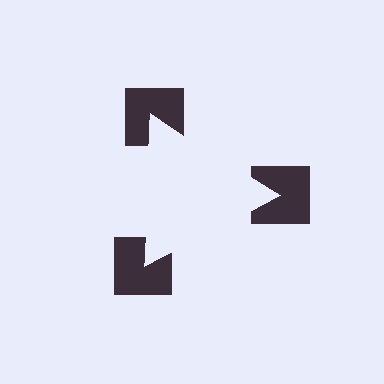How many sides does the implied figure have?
3 sides.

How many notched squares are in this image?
There are 3 — one at each vertex of the illusory triangle.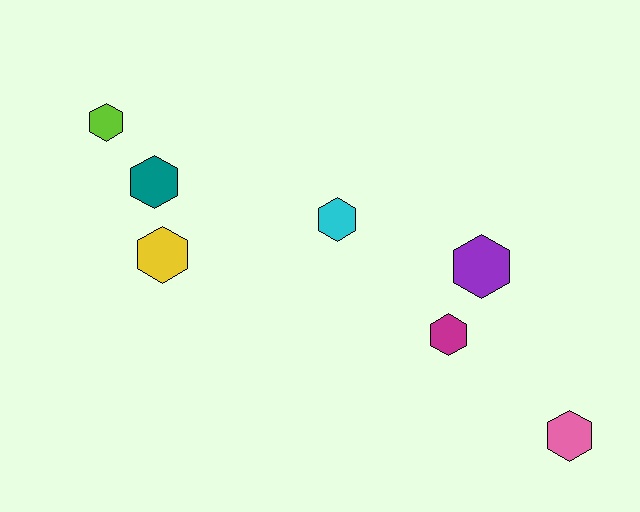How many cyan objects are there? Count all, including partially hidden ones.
There is 1 cyan object.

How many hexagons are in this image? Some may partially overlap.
There are 7 hexagons.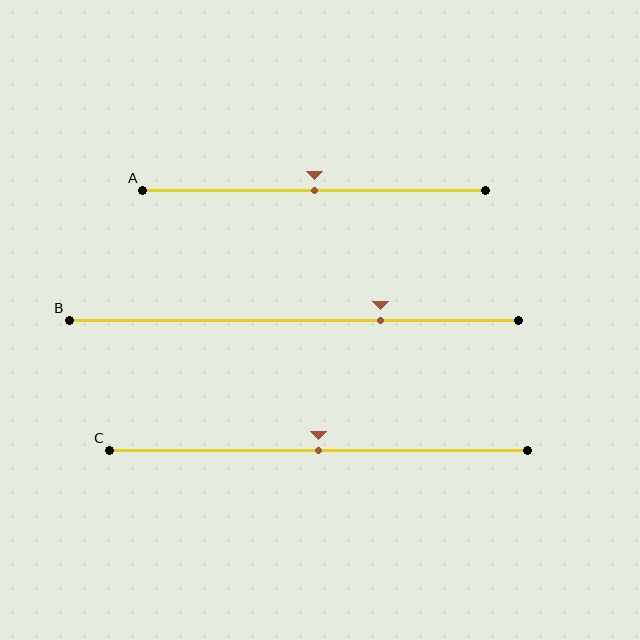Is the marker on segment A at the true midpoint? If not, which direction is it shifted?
Yes, the marker on segment A is at the true midpoint.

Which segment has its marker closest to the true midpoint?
Segment A has its marker closest to the true midpoint.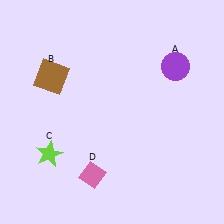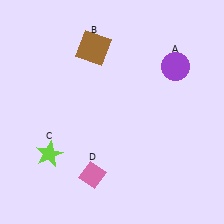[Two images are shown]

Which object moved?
The brown square (B) moved right.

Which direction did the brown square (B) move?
The brown square (B) moved right.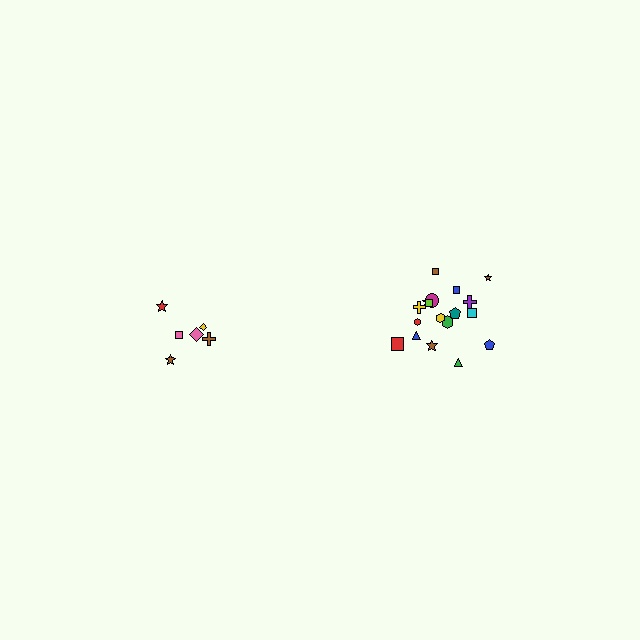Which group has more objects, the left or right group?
The right group.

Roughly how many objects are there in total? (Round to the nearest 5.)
Roughly 25 objects in total.